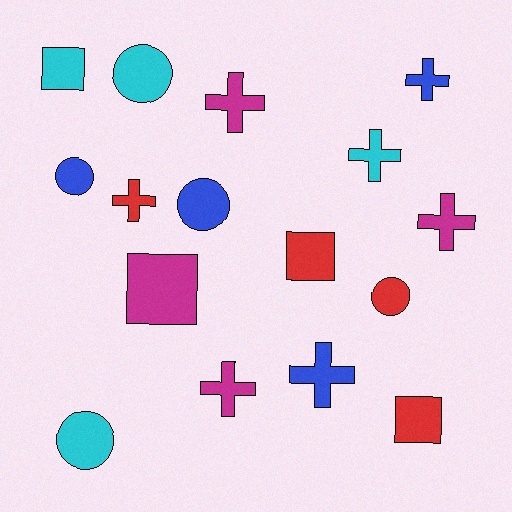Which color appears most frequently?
Magenta, with 4 objects.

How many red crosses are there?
There is 1 red cross.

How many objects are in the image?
There are 16 objects.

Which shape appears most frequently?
Cross, with 7 objects.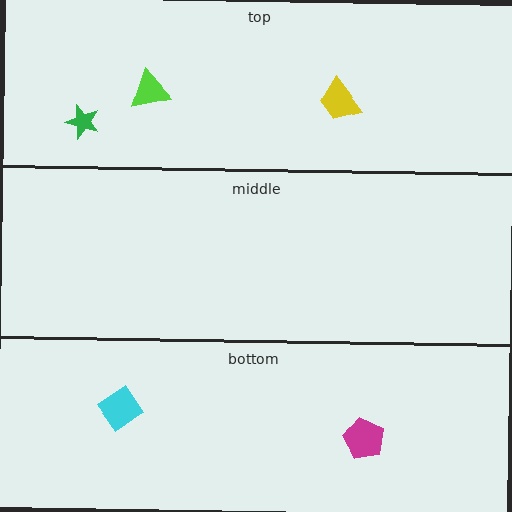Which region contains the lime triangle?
The top region.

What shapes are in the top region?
The yellow trapezoid, the lime triangle, the green star.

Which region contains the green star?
The top region.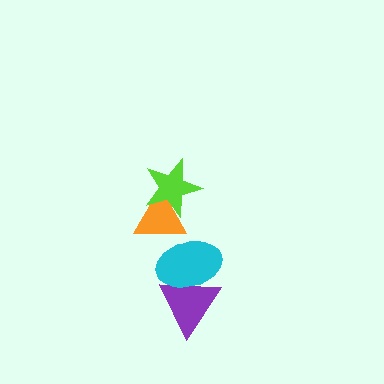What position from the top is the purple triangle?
The purple triangle is 4th from the top.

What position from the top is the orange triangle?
The orange triangle is 2nd from the top.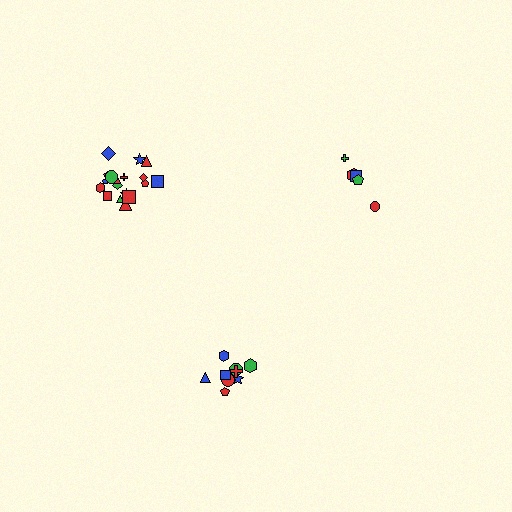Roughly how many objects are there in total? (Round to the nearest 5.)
Roughly 35 objects in total.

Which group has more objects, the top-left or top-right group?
The top-left group.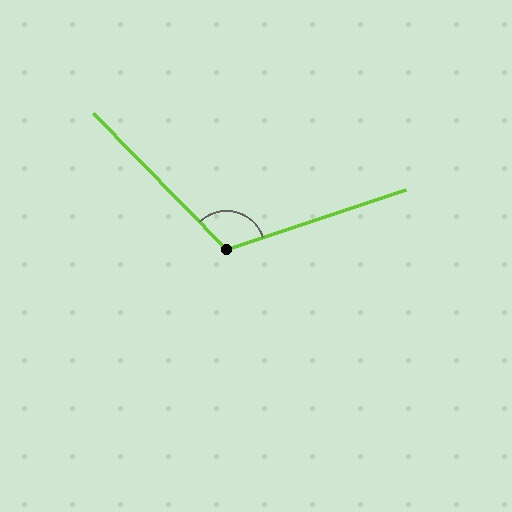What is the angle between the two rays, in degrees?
Approximately 116 degrees.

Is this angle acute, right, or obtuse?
It is obtuse.